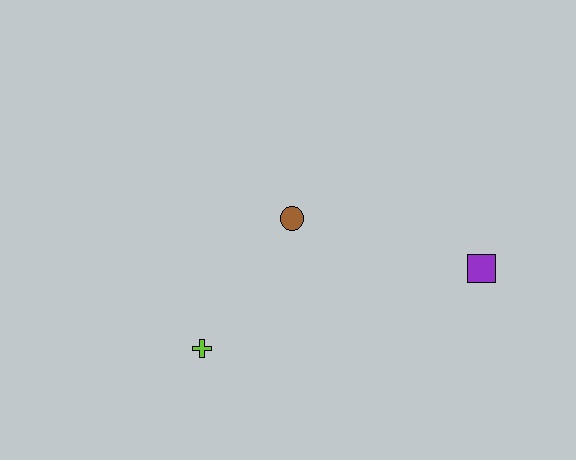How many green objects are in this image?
There are no green objects.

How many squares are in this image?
There is 1 square.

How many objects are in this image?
There are 3 objects.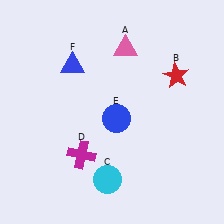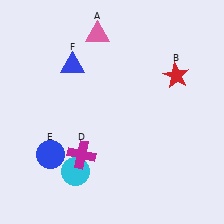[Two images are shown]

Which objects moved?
The objects that moved are: the pink triangle (A), the cyan circle (C), the blue circle (E).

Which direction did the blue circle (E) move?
The blue circle (E) moved left.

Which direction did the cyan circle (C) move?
The cyan circle (C) moved left.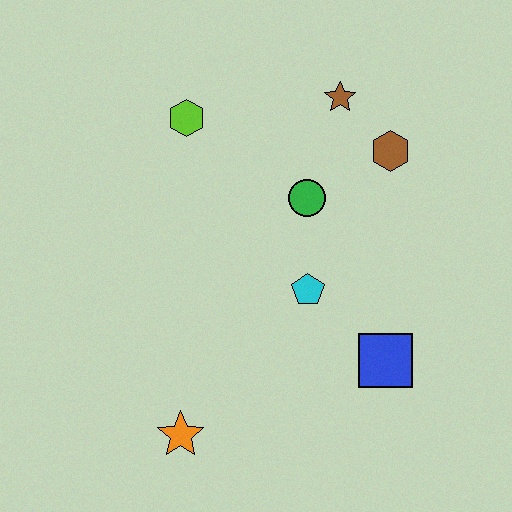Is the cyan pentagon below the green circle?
Yes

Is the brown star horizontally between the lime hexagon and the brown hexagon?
Yes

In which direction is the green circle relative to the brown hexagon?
The green circle is to the left of the brown hexagon.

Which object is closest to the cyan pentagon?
The green circle is closest to the cyan pentagon.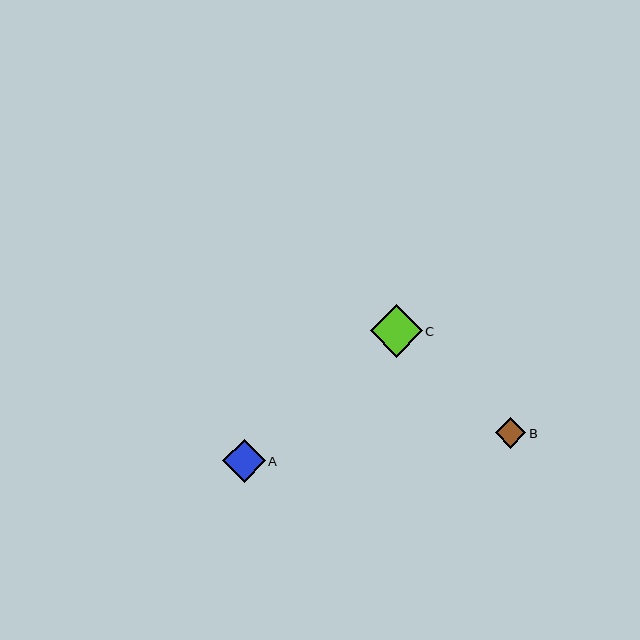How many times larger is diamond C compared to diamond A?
Diamond C is approximately 1.2 times the size of diamond A.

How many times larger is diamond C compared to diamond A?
Diamond C is approximately 1.2 times the size of diamond A.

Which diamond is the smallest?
Diamond B is the smallest with a size of approximately 30 pixels.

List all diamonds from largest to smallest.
From largest to smallest: C, A, B.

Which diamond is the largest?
Diamond C is the largest with a size of approximately 52 pixels.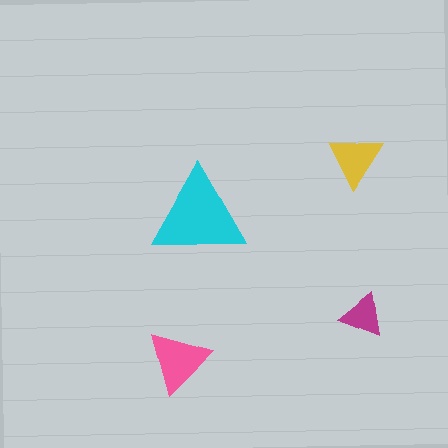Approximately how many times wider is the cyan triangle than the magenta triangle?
About 2 times wider.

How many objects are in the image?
There are 4 objects in the image.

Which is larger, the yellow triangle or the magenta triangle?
The yellow one.